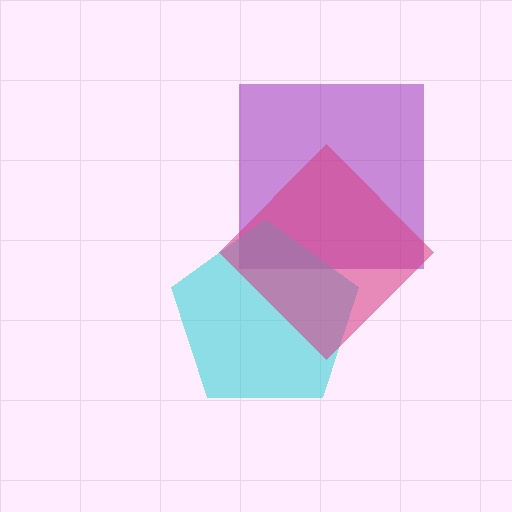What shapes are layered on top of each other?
The layered shapes are: a purple square, a cyan pentagon, a magenta diamond.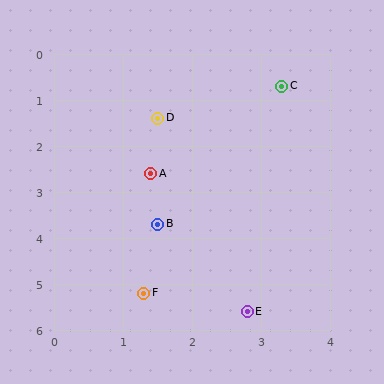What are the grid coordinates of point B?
Point B is at approximately (1.5, 3.7).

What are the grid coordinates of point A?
Point A is at approximately (1.4, 2.6).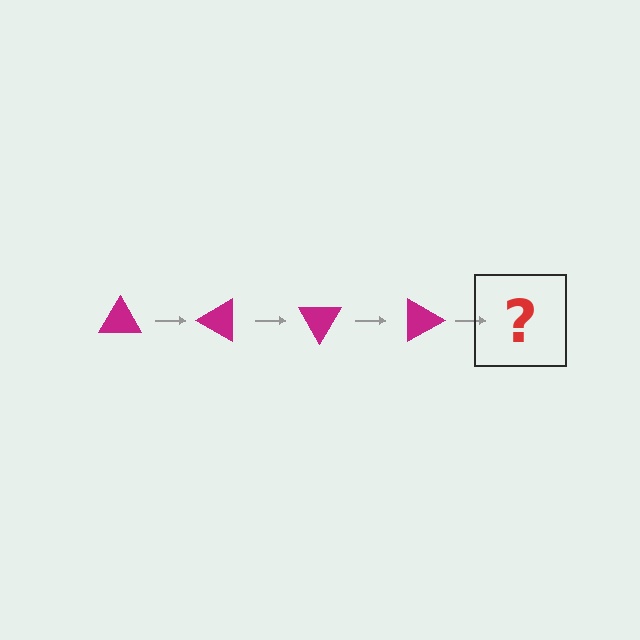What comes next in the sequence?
The next element should be a magenta triangle rotated 120 degrees.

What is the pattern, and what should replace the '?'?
The pattern is that the triangle rotates 30 degrees each step. The '?' should be a magenta triangle rotated 120 degrees.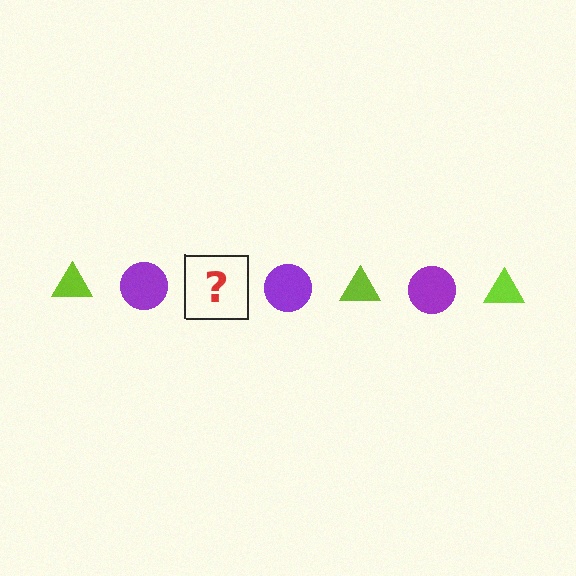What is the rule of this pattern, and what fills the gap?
The rule is that the pattern alternates between lime triangle and purple circle. The gap should be filled with a lime triangle.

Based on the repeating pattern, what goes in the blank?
The blank should be a lime triangle.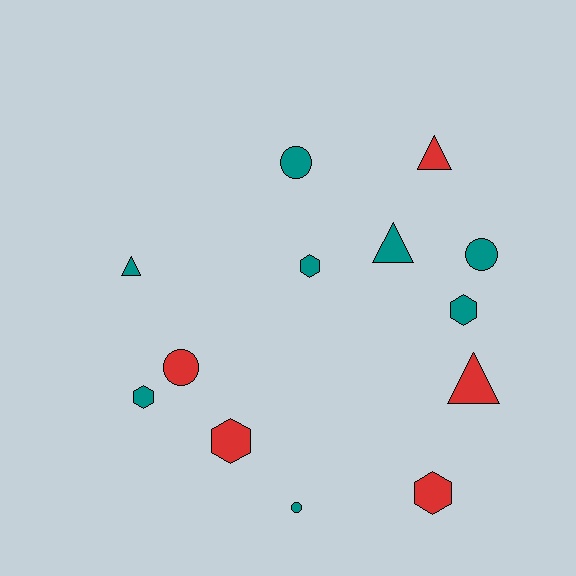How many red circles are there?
There is 1 red circle.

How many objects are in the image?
There are 13 objects.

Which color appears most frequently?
Teal, with 8 objects.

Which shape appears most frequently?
Hexagon, with 5 objects.